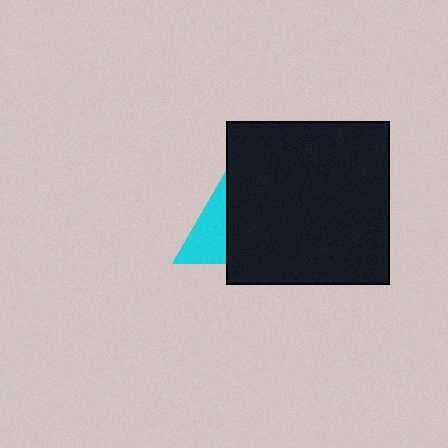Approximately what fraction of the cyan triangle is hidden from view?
Roughly 63% of the cyan triangle is hidden behind the black square.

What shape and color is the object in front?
The object in front is a black square.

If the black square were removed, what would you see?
You would see the complete cyan triangle.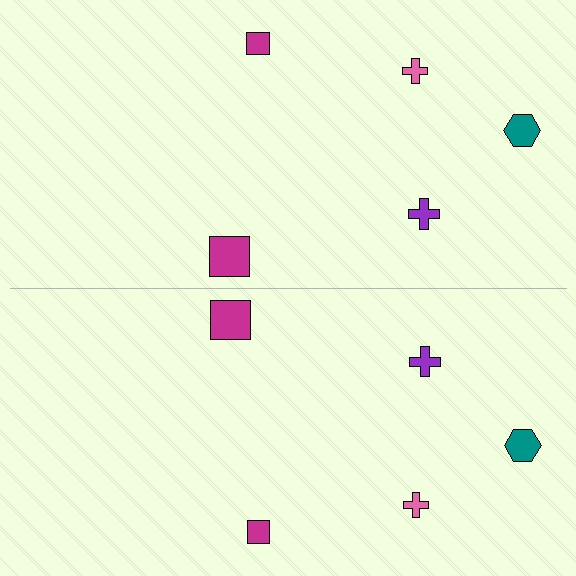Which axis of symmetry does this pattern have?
The pattern has a horizontal axis of symmetry running through the center of the image.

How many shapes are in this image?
There are 10 shapes in this image.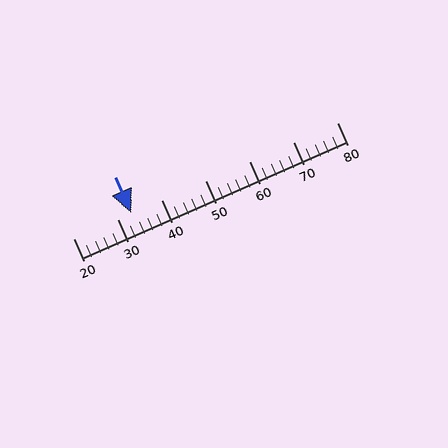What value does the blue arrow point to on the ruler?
The blue arrow points to approximately 33.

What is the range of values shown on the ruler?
The ruler shows values from 20 to 80.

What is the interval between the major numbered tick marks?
The major tick marks are spaced 10 units apart.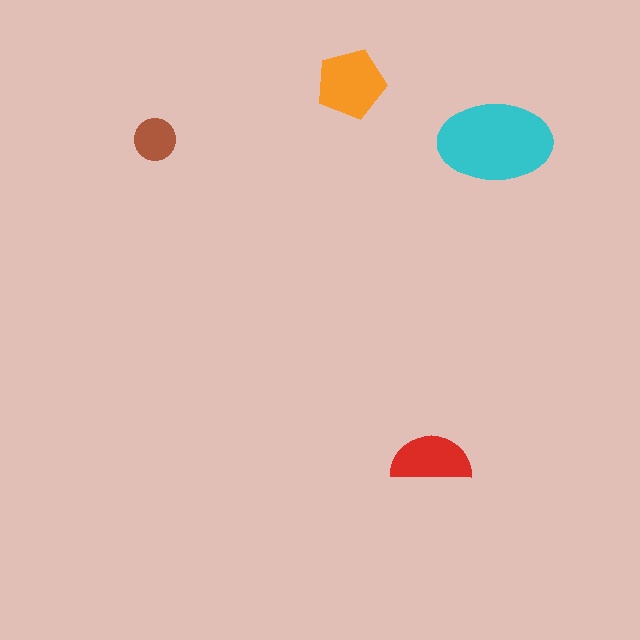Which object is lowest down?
The red semicircle is bottommost.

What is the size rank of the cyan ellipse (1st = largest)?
1st.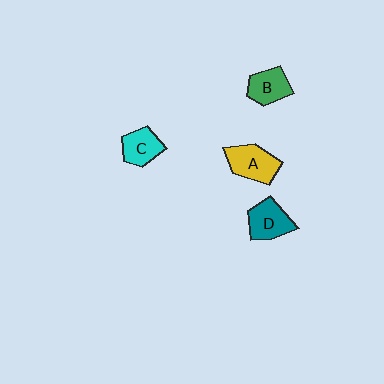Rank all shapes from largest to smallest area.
From largest to smallest: A (yellow), D (teal), B (green), C (cyan).